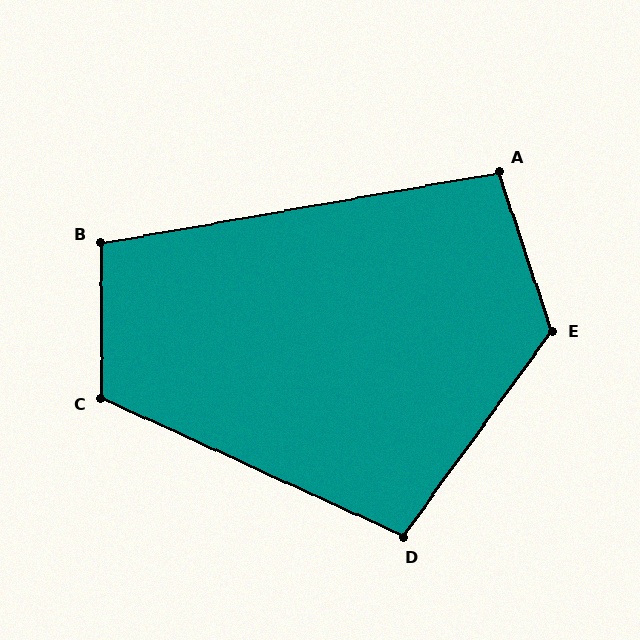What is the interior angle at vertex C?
Approximately 115 degrees (obtuse).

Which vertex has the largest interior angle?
E, at approximately 126 degrees.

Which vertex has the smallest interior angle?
A, at approximately 98 degrees.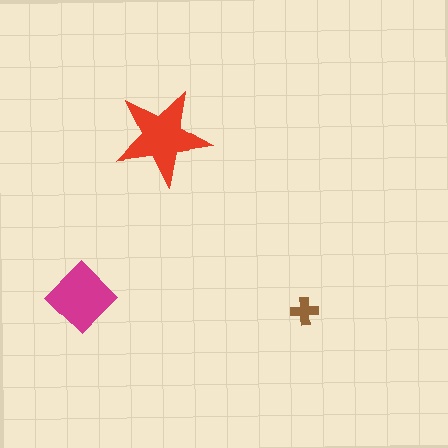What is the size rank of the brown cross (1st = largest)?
3rd.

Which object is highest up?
The red star is topmost.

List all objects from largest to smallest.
The red star, the magenta diamond, the brown cross.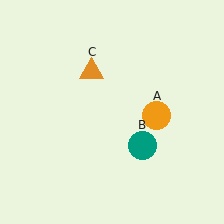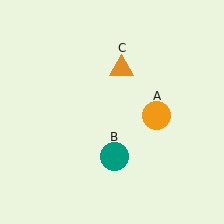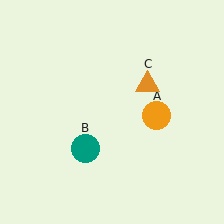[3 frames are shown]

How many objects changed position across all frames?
2 objects changed position: teal circle (object B), orange triangle (object C).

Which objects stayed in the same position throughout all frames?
Orange circle (object A) remained stationary.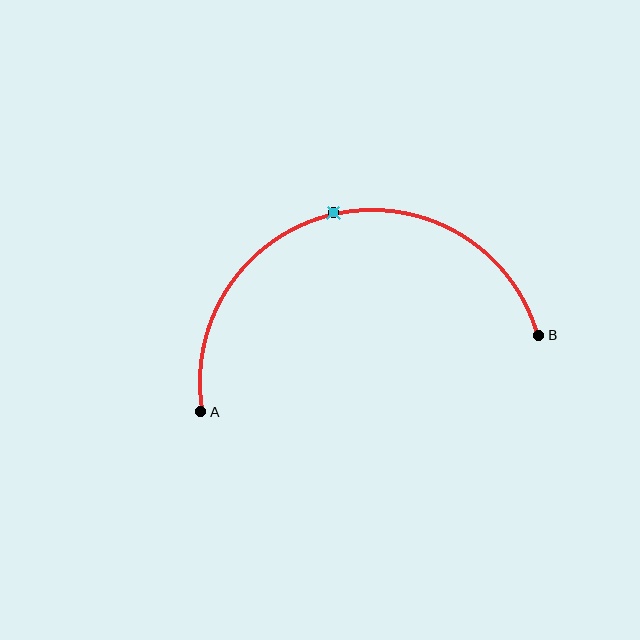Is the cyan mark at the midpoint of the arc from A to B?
Yes. The cyan mark lies on the arc at equal arc-length from both A and B — it is the arc midpoint.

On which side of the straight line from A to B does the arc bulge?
The arc bulges above the straight line connecting A and B.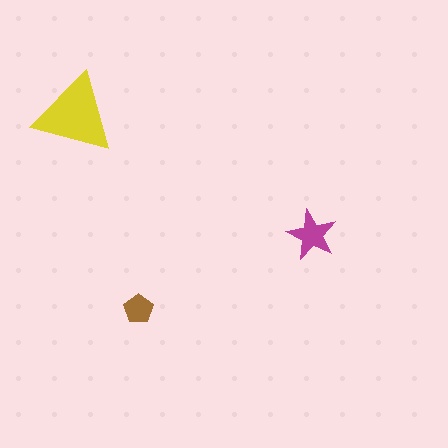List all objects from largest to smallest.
The yellow triangle, the magenta star, the brown pentagon.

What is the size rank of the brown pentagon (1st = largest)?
3rd.